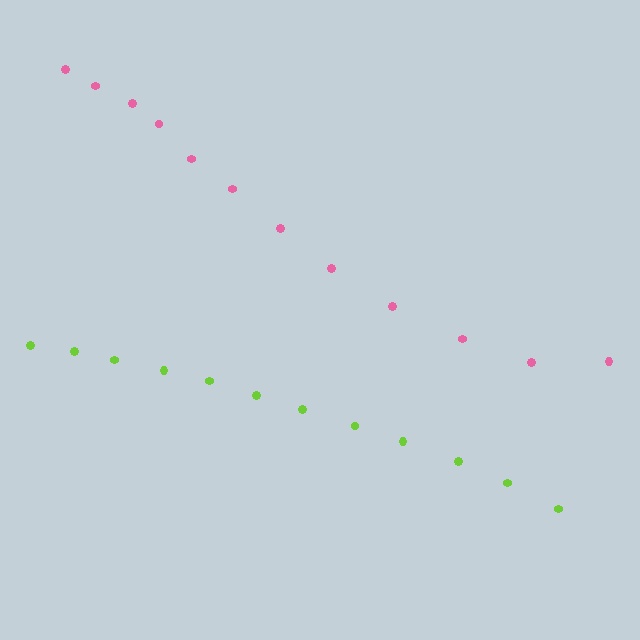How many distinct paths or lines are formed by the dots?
There are 2 distinct paths.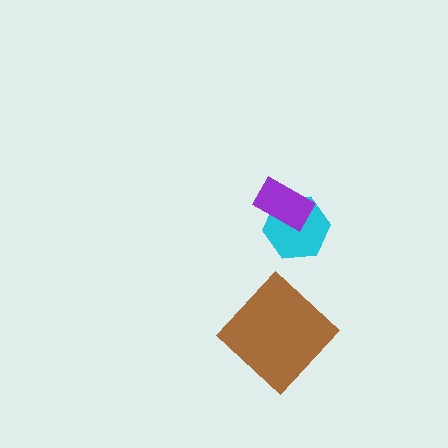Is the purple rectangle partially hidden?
No, no other shape covers it.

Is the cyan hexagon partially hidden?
Yes, it is partially covered by another shape.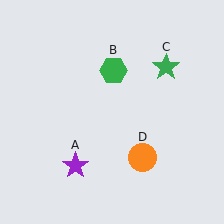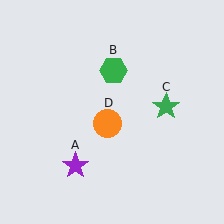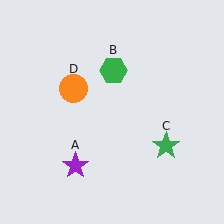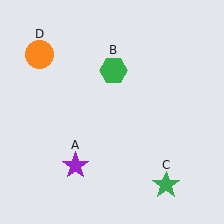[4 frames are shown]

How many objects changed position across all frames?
2 objects changed position: green star (object C), orange circle (object D).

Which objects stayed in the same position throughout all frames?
Purple star (object A) and green hexagon (object B) remained stationary.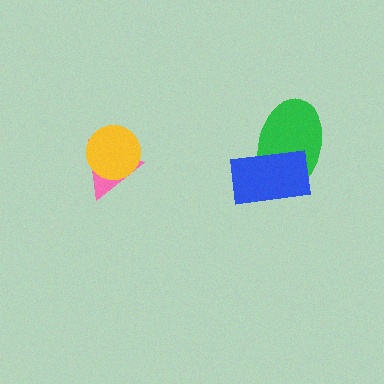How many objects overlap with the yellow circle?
1 object overlaps with the yellow circle.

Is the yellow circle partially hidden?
No, no other shape covers it.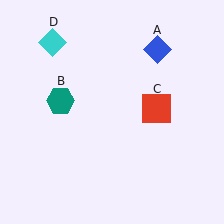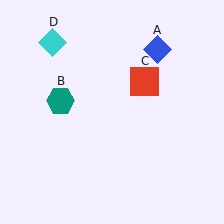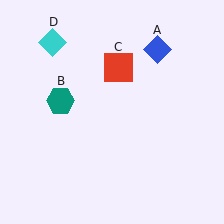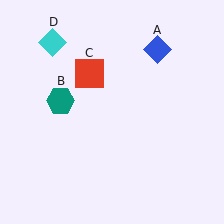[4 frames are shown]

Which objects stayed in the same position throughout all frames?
Blue diamond (object A) and teal hexagon (object B) and cyan diamond (object D) remained stationary.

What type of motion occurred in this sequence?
The red square (object C) rotated counterclockwise around the center of the scene.